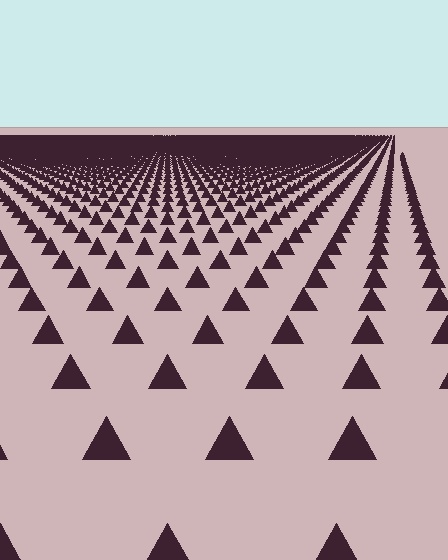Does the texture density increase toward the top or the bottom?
Density increases toward the top.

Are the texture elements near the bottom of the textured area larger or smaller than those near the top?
Larger. Near the bottom, elements are closer to the viewer and appear at a bigger on-screen size.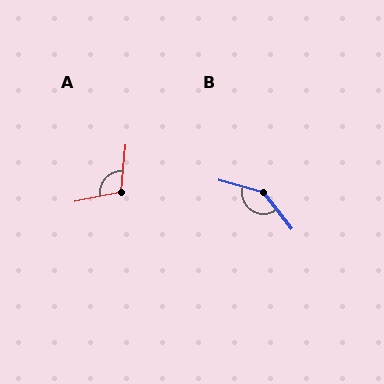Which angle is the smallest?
A, at approximately 107 degrees.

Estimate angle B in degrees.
Approximately 144 degrees.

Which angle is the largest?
B, at approximately 144 degrees.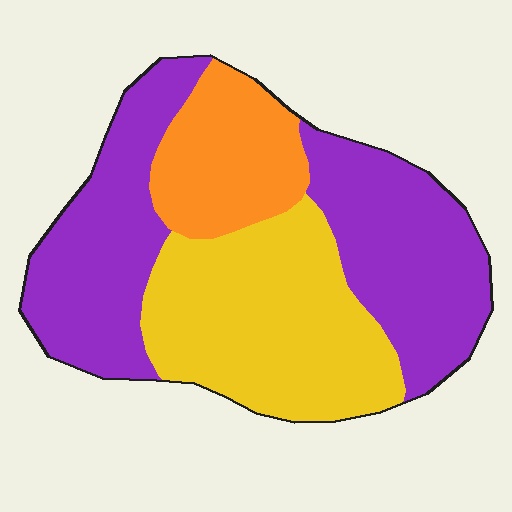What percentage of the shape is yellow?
Yellow covers 34% of the shape.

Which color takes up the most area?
Purple, at roughly 50%.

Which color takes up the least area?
Orange, at roughly 15%.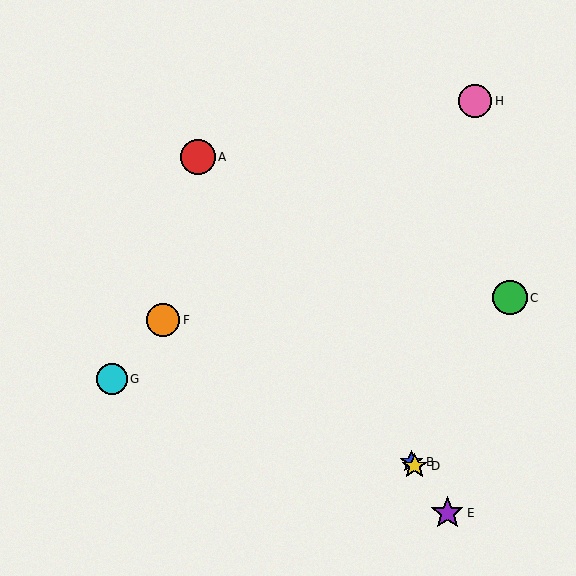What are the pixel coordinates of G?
Object G is at (112, 379).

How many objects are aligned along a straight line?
4 objects (A, B, D, E) are aligned along a straight line.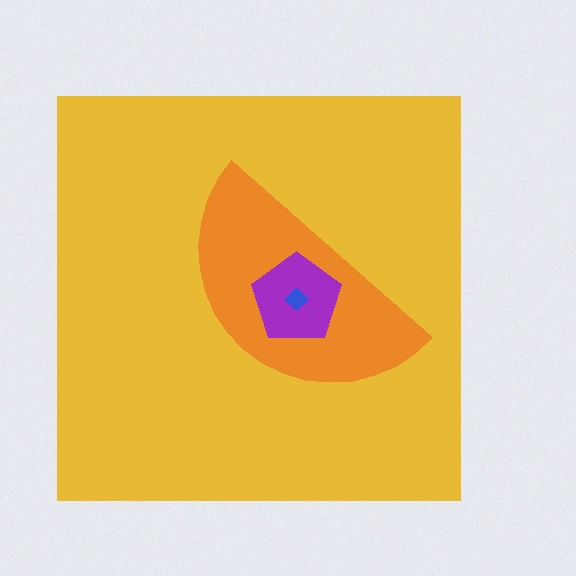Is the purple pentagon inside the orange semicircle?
Yes.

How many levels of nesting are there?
4.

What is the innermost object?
The blue diamond.